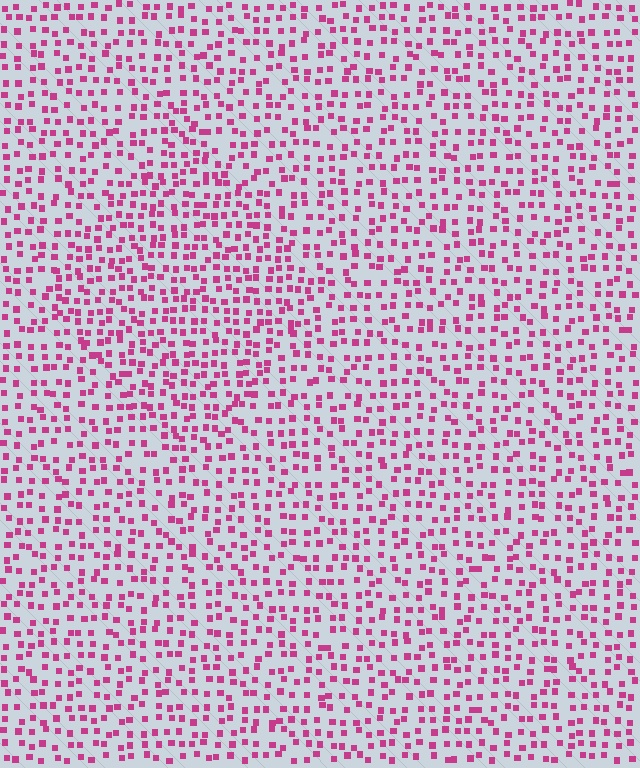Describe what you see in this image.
The image contains small magenta elements arranged at two different densities. A diamond-shaped region is visible where the elements are more densely packed than the surrounding area.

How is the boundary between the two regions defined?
The boundary is defined by a change in element density (approximately 1.4x ratio). All elements are the same color, size, and shape.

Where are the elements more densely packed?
The elements are more densely packed inside the diamond boundary.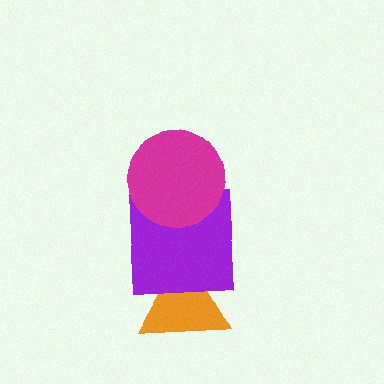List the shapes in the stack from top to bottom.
From top to bottom: the magenta circle, the purple square, the orange triangle.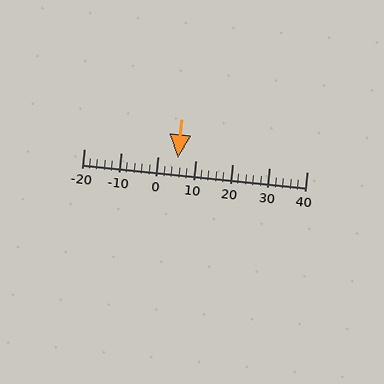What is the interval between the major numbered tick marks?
The major tick marks are spaced 10 units apart.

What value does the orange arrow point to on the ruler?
The orange arrow points to approximately 5.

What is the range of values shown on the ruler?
The ruler shows values from -20 to 40.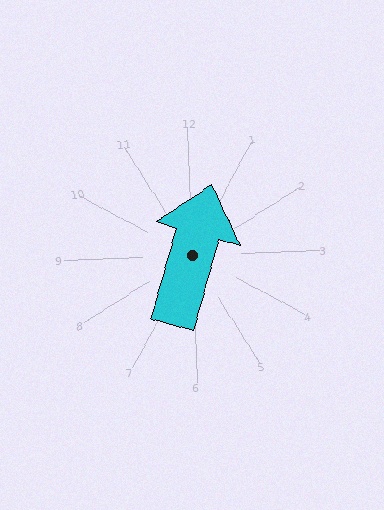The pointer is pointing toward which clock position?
Roughly 1 o'clock.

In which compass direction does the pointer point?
North.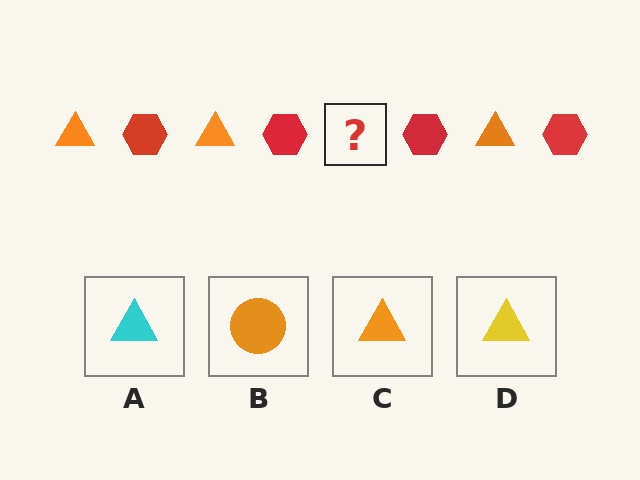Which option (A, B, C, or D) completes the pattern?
C.